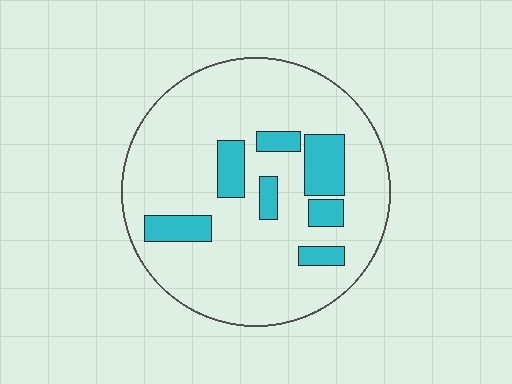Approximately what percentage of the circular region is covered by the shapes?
Approximately 15%.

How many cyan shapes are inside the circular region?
7.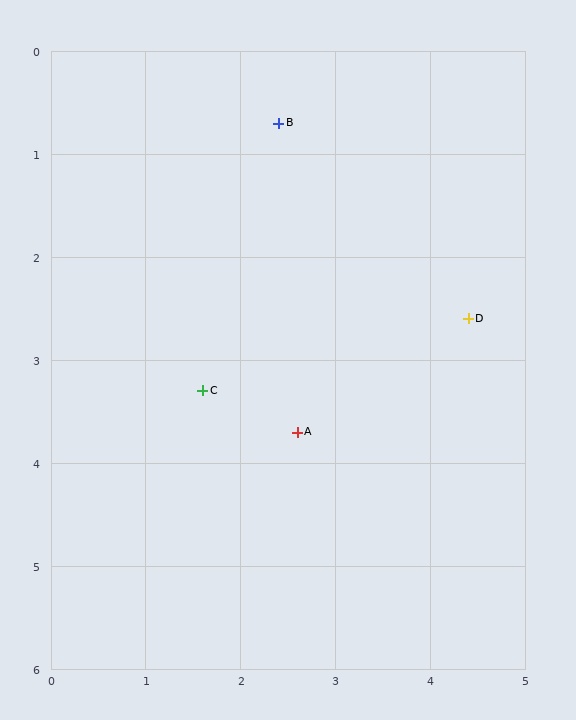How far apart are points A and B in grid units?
Points A and B are about 3.0 grid units apart.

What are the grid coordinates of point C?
Point C is at approximately (1.6, 3.3).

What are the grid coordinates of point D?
Point D is at approximately (4.4, 2.6).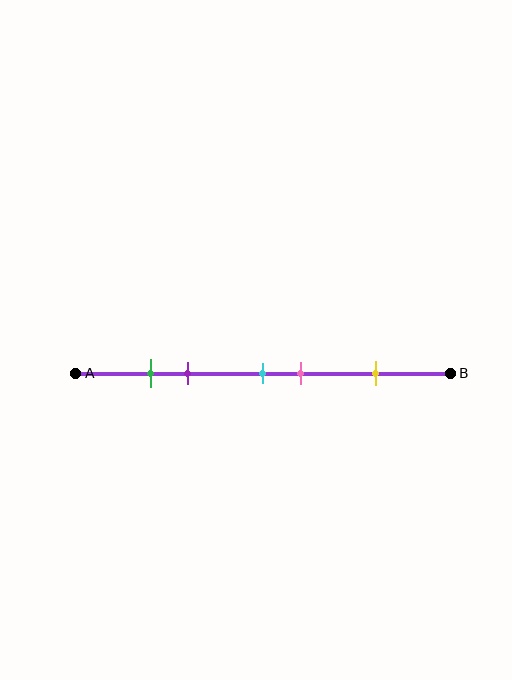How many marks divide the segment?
There are 5 marks dividing the segment.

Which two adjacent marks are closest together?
The green and purple marks are the closest adjacent pair.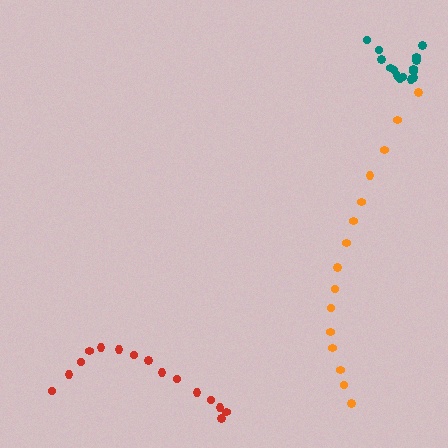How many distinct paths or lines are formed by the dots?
There are 3 distinct paths.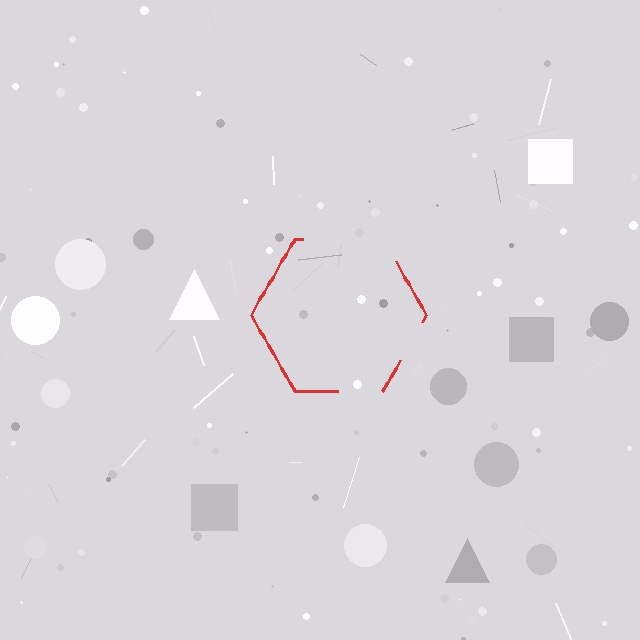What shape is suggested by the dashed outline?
The dashed outline suggests a hexagon.